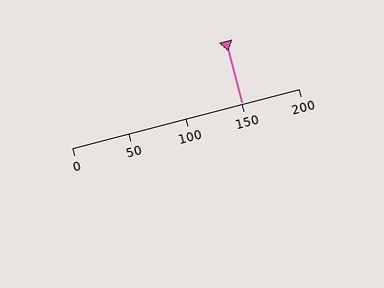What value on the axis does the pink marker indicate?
The marker indicates approximately 150.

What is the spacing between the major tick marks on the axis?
The major ticks are spaced 50 apart.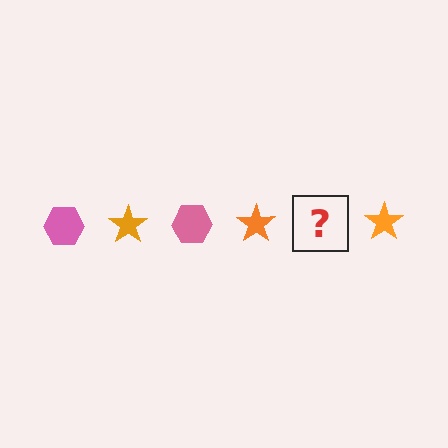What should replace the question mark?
The question mark should be replaced with a pink hexagon.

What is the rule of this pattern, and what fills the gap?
The rule is that the pattern alternates between pink hexagon and orange star. The gap should be filled with a pink hexagon.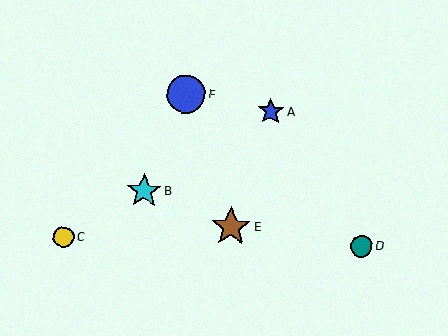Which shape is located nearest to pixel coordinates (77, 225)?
The yellow circle (labeled C) at (64, 237) is nearest to that location.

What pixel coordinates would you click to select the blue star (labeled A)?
Click at (271, 112) to select the blue star A.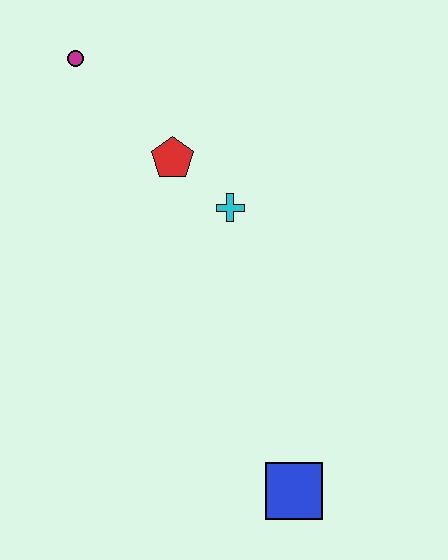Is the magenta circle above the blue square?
Yes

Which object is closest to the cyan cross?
The red pentagon is closest to the cyan cross.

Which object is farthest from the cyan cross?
The blue square is farthest from the cyan cross.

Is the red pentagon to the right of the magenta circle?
Yes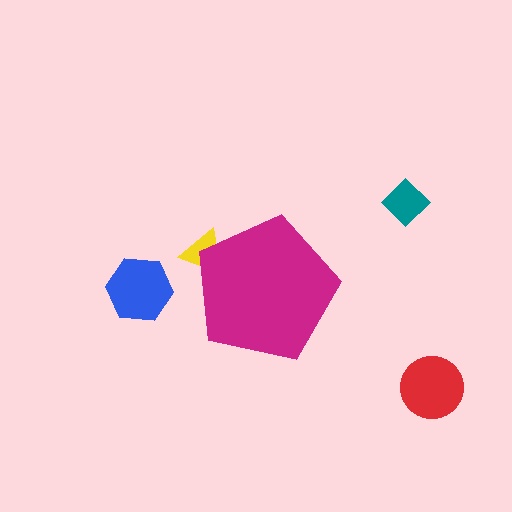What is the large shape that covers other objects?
A magenta pentagon.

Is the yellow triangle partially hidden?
Yes, the yellow triangle is partially hidden behind the magenta pentagon.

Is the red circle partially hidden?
No, the red circle is fully visible.